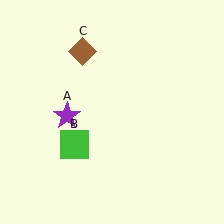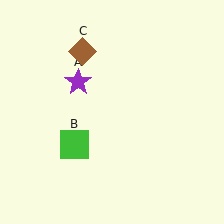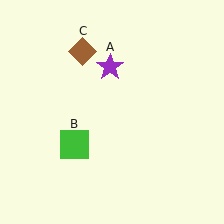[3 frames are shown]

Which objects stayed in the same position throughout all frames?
Green square (object B) and brown diamond (object C) remained stationary.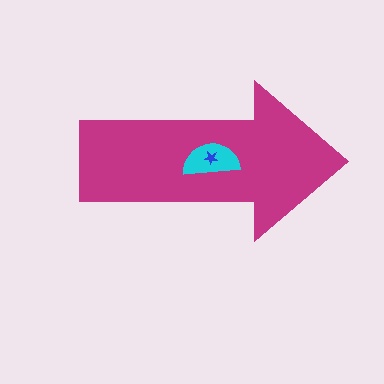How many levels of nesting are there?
3.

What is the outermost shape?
The magenta arrow.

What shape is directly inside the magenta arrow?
The cyan semicircle.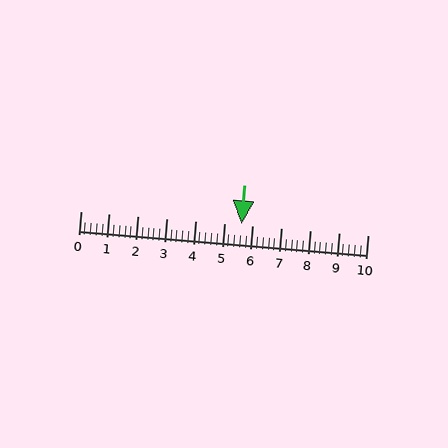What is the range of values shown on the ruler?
The ruler shows values from 0 to 10.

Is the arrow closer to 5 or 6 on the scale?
The arrow is closer to 6.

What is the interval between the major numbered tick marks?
The major tick marks are spaced 1 units apart.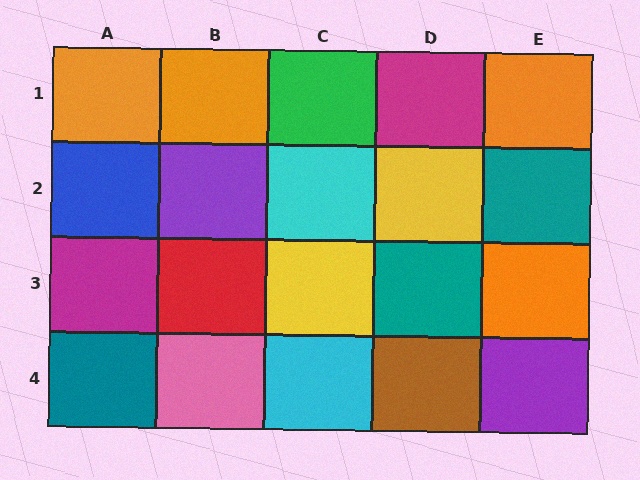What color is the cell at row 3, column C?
Yellow.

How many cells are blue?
1 cell is blue.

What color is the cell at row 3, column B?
Red.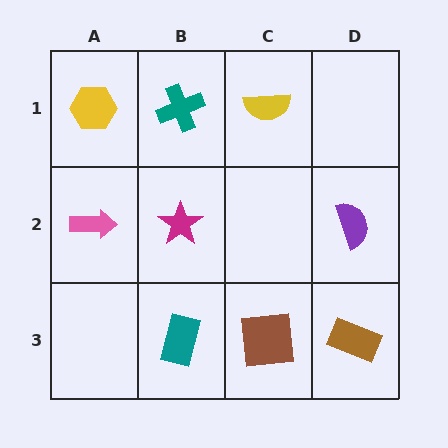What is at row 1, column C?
A yellow semicircle.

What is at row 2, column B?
A magenta star.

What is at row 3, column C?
A brown square.